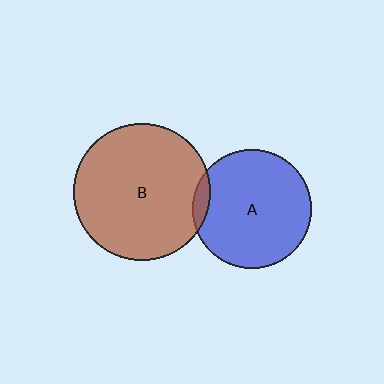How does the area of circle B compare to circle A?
Approximately 1.3 times.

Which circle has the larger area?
Circle B (brown).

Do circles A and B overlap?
Yes.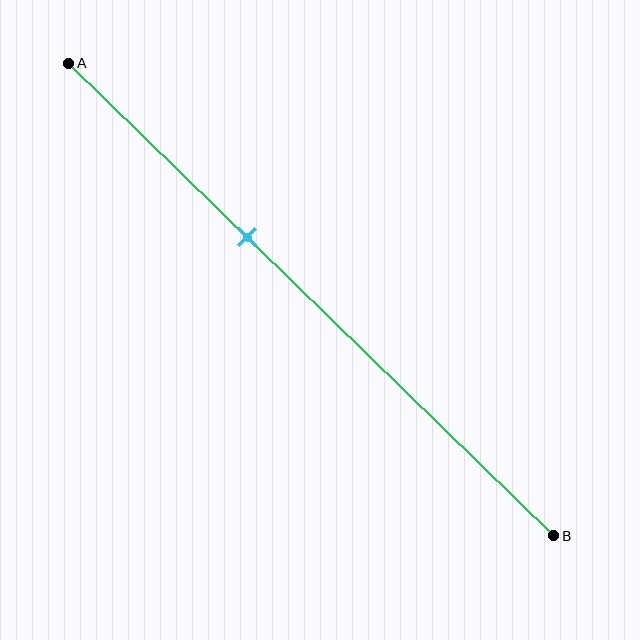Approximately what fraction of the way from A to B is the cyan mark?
The cyan mark is approximately 35% of the way from A to B.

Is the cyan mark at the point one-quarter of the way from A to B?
No, the mark is at about 35% from A, not at the 25% one-quarter point.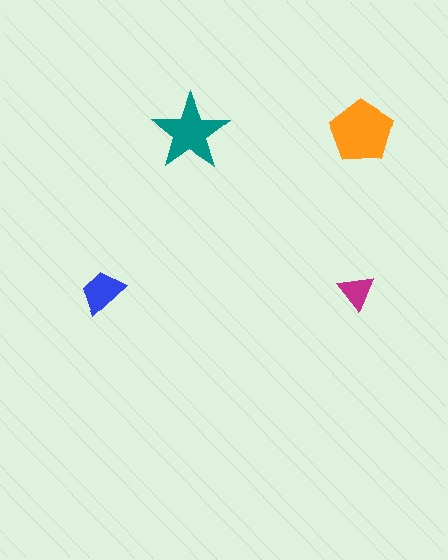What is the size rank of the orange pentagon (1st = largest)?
1st.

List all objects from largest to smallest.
The orange pentagon, the teal star, the blue trapezoid, the magenta triangle.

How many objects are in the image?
There are 4 objects in the image.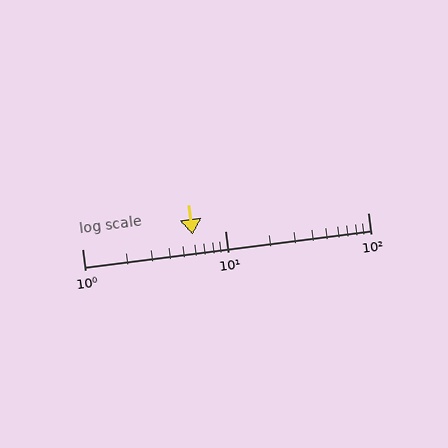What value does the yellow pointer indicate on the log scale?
The pointer indicates approximately 5.9.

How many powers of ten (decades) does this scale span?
The scale spans 2 decades, from 1 to 100.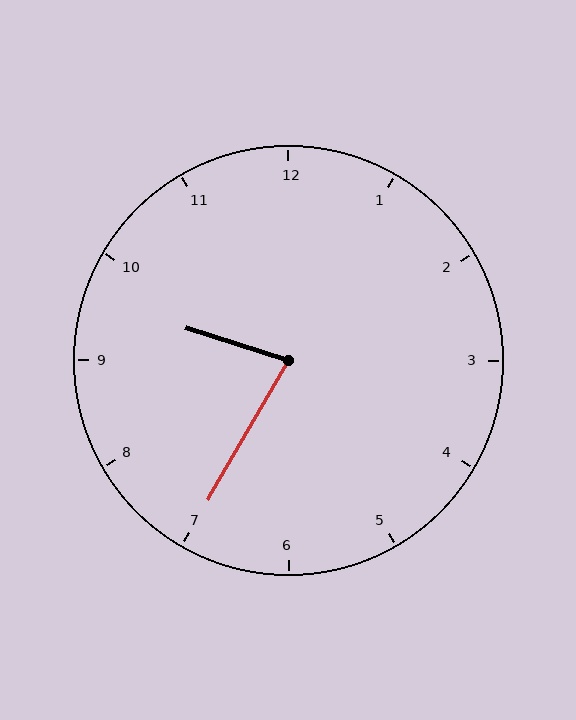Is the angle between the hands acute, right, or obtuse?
It is acute.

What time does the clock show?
9:35.